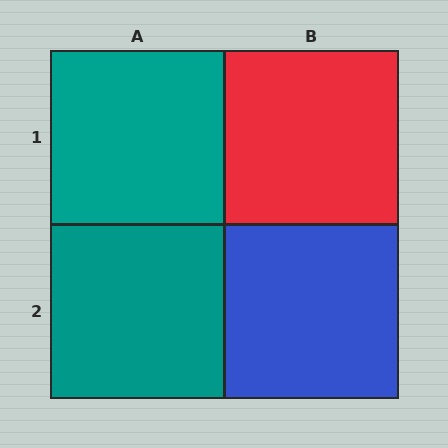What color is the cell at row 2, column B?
Blue.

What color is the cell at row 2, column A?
Teal.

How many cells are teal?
2 cells are teal.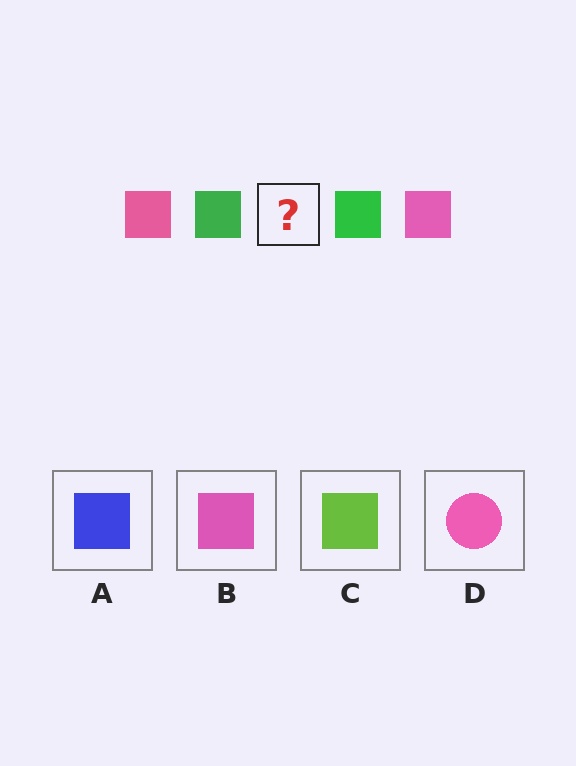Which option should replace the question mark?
Option B.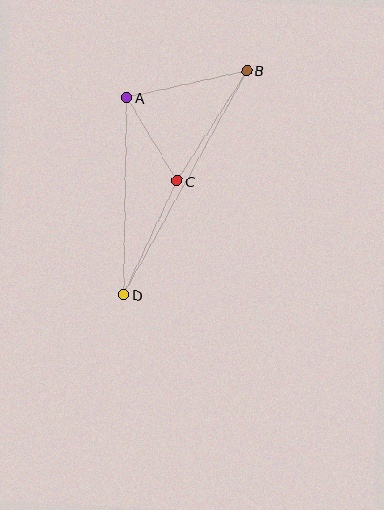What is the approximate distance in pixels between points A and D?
The distance between A and D is approximately 197 pixels.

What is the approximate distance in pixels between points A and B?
The distance between A and B is approximately 123 pixels.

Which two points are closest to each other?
Points A and C are closest to each other.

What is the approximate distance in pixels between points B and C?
The distance between B and C is approximately 131 pixels.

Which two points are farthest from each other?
Points B and D are farthest from each other.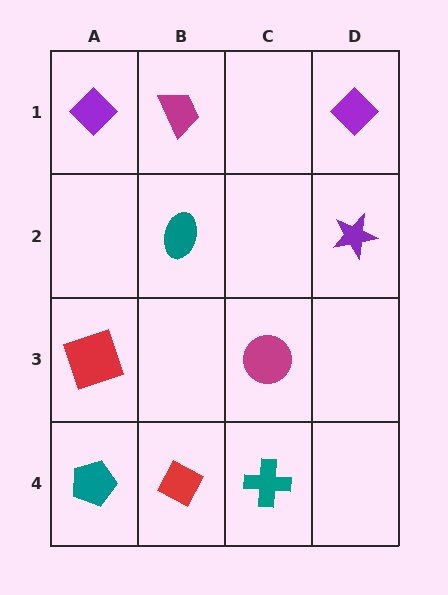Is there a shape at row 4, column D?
No, that cell is empty.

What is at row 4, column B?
A red diamond.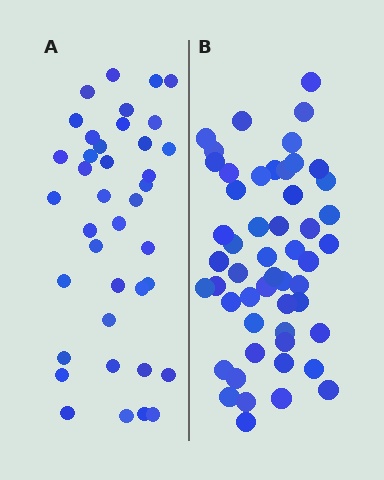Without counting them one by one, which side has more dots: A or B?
Region B (the right region) has more dots.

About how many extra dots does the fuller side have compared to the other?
Region B has approximately 15 more dots than region A.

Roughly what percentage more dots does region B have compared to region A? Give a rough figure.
About 35% more.